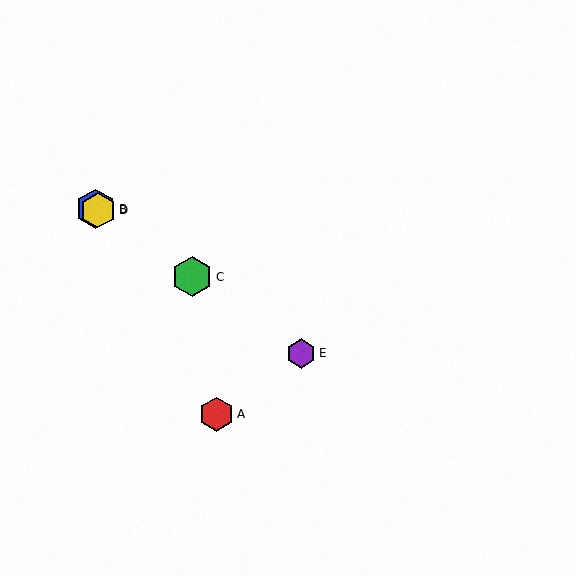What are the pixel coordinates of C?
Object C is at (192, 277).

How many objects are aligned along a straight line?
4 objects (B, C, D, E) are aligned along a straight line.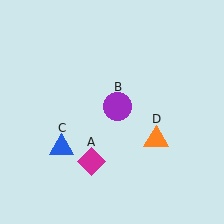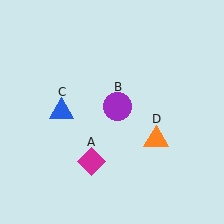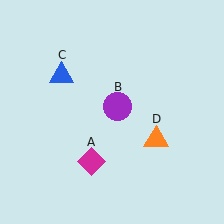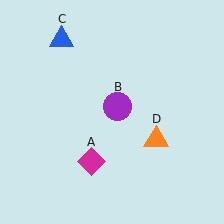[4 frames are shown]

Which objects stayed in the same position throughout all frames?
Magenta diamond (object A) and purple circle (object B) and orange triangle (object D) remained stationary.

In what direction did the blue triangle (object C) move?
The blue triangle (object C) moved up.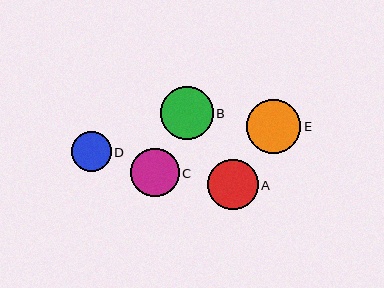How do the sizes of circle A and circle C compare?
Circle A and circle C are approximately the same size.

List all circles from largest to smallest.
From largest to smallest: E, B, A, C, D.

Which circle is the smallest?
Circle D is the smallest with a size of approximately 40 pixels.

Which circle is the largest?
Circle E is the largest with a size of approximately 54 pixels.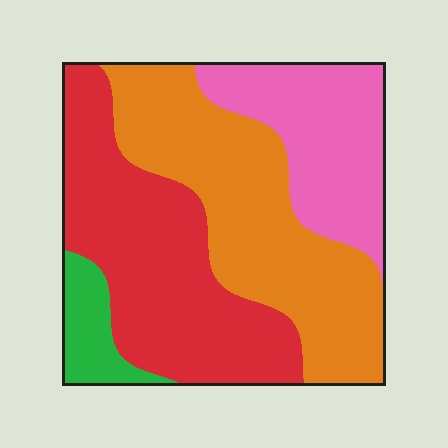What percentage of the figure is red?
Red covers roughly 35% of the figure.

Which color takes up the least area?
Green, at roughly 5%.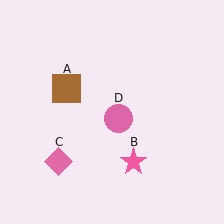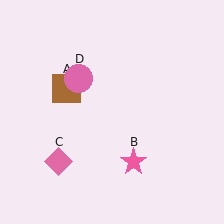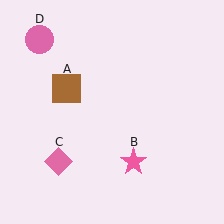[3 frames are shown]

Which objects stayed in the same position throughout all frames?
Brown square (object A) and pink star (object B) and pink diamond (object C) remained stationary.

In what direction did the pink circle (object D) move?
The pink circle (object D) moved up and to the left.